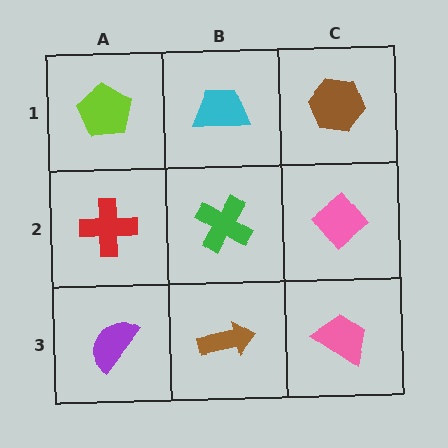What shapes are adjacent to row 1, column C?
A pink diamond (row 2, column C), a cyan trapezoid (row 1, column B).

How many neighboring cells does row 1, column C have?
2.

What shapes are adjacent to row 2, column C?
A brown hexagon (row 1, column C), a pink trapezoid (row 3, column C), a green cross (row 2, column B).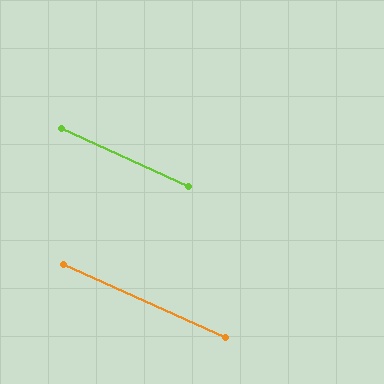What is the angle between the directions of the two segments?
Approximately 0 degrees.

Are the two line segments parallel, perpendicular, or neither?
Parallel — their directions differ by only 0.2°.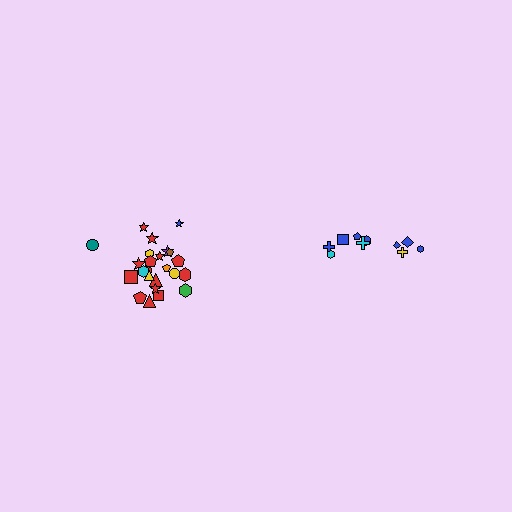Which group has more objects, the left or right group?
The left group.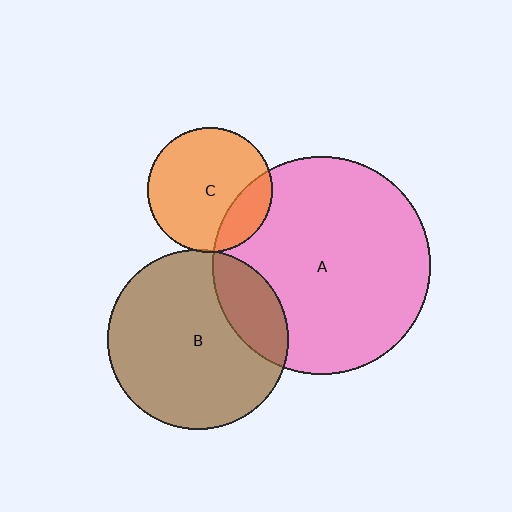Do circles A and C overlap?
Yes.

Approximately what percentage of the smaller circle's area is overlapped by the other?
Approximately 20%.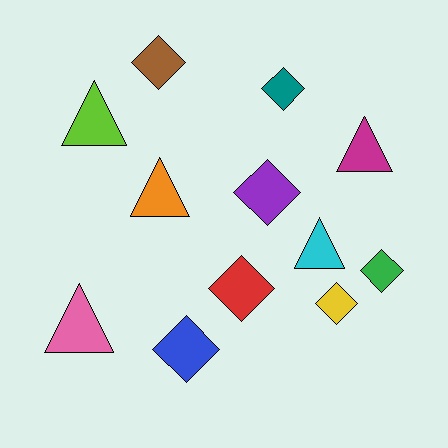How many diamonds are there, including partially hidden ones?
There are 7 diamonds.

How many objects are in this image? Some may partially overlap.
There are 12 objects.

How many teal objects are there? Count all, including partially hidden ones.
There is 1 teal object.